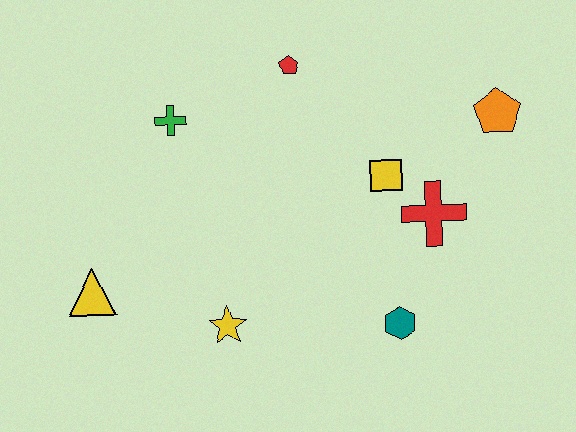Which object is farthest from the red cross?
The yellow triangle is farthest from the red cross.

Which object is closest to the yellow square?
The red cross is closest to the yellow square.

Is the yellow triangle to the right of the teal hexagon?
No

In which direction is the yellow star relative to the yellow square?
The yellow star is to the left of the yellow square.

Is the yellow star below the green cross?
Yes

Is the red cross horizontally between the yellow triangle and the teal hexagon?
No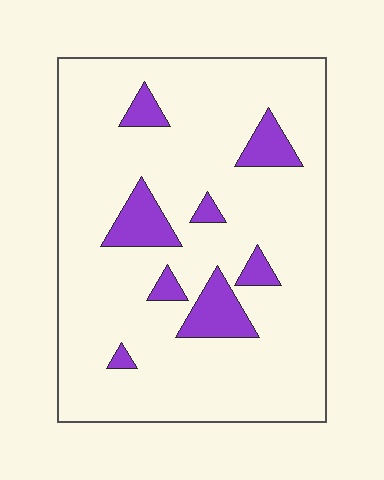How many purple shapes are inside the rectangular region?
8.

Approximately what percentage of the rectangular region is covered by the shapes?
Approximately 15%.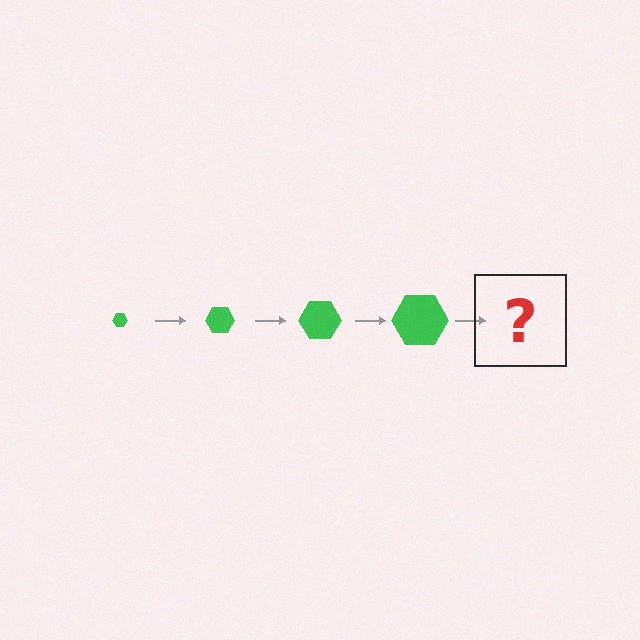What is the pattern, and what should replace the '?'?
The pattern is that the hexagon gets progressively larger each step. The '?' should be a green hexagon, larger than the previous one.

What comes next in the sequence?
The next element should be a green hexagon, larger than the previous one.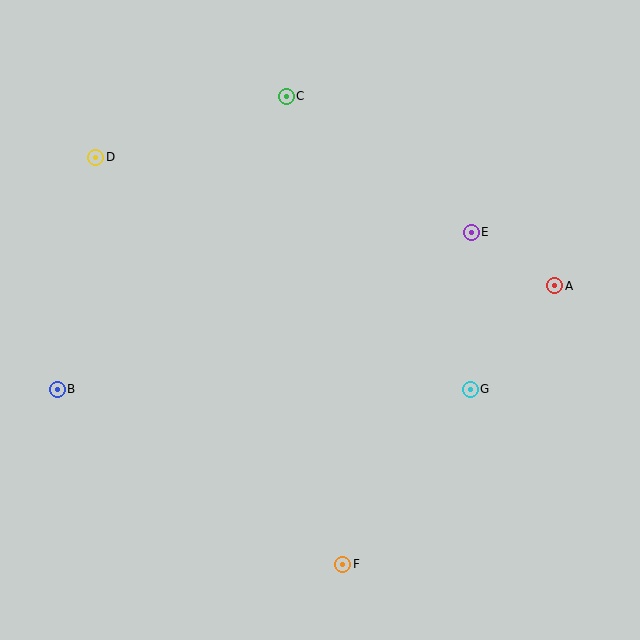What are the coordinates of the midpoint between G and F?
The midpoint between G and F is at (406, 477).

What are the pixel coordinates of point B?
Point B is at (57, 389).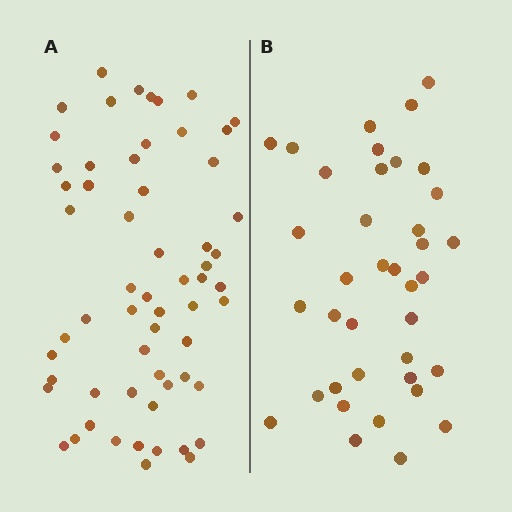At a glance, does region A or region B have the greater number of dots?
Region A (the left region) has more dots.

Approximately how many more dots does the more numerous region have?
Region A has approximately 20 more dots than region B.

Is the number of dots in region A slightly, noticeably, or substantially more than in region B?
Region A has substantially more. The ratio is roughly 1.6 to 1.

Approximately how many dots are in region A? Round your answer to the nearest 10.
About 60 dots.